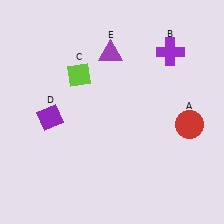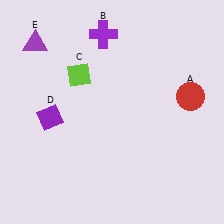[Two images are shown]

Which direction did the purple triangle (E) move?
The purple triangle (E) moved left.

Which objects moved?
The objects that moved are: the red circle (A), the purple cross (B), the purple triangle (E).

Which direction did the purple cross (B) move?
The purple cross (B) moved left.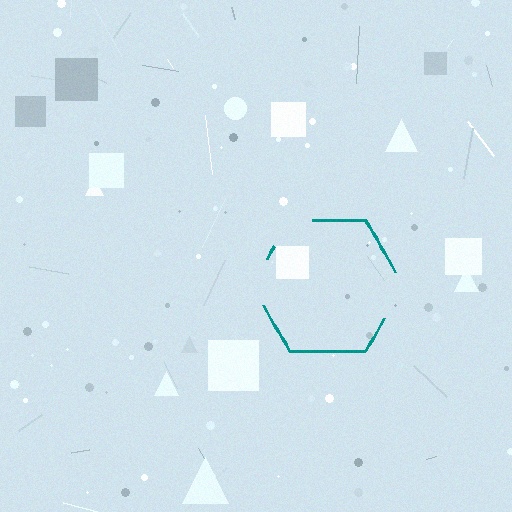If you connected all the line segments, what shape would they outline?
They would outline a hexagon.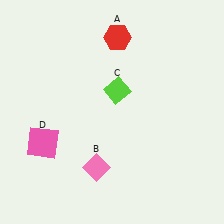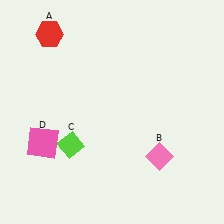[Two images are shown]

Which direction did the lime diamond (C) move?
The lime diamond (C) moved down.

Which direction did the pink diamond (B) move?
The pink diamond (B) moved right.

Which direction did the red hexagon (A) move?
The red hexagon (A) moved left.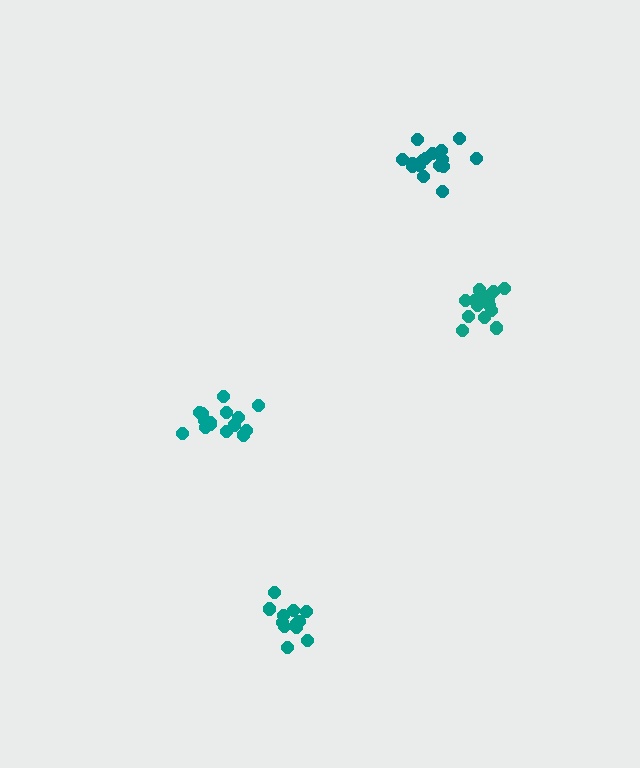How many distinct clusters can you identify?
There are 4 distinct clusters.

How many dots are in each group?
Group 1: 15 dots, Group 2: 17 dots, Group 3: 15 dots, Group 4: 13 dots (60 total).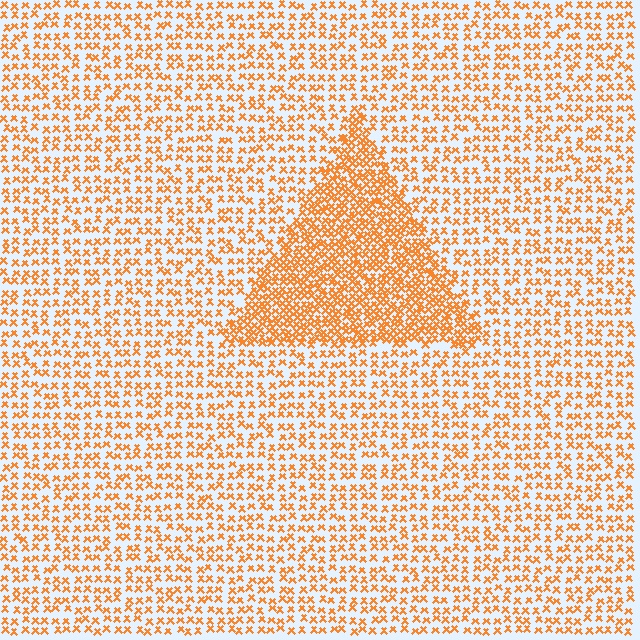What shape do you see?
I see a triangle.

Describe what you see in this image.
The image contains small orange elements arranged at two different densities. A triangle-shaped region is visible where the elements are more densely packed than the surrounding area.